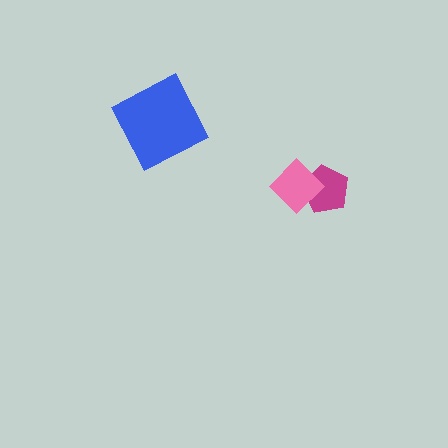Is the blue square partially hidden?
No, no other shape covers it.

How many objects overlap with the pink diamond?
1 object overlaps with the pink diamond.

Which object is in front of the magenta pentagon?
The pink diamond is in front of the magenta pentagon.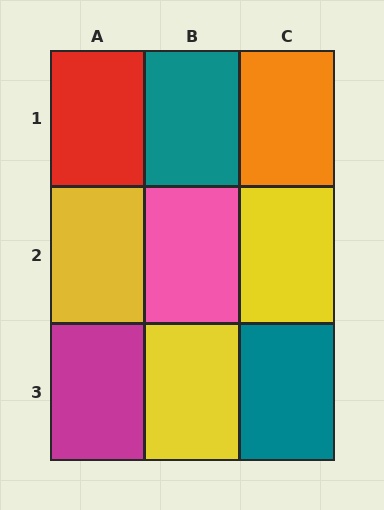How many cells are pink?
1 cell is pink.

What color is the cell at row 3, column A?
Magenta.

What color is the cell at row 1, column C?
Orange.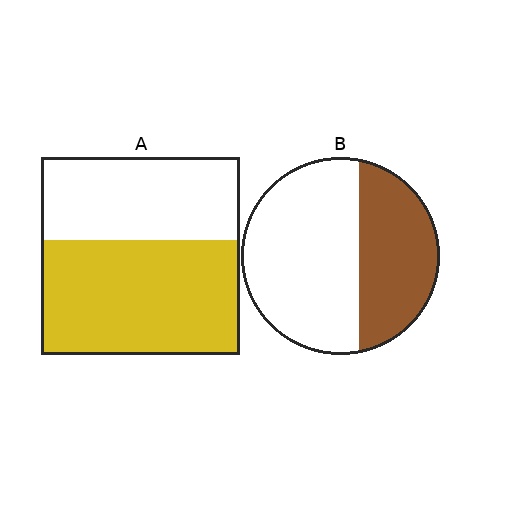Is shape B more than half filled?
No.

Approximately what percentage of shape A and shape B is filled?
A is approximately 60% and B is approximately 40%.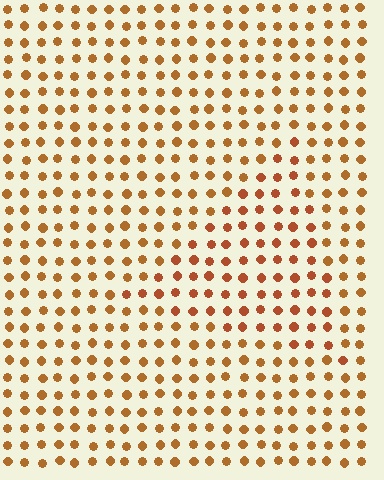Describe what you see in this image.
The image is filled with small brown elements in a uniform arrangement. A triangle-shaped region is visible where the elements are tinted to a slightly different hue, forming a subtle color boundary.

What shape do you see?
I see a triangle.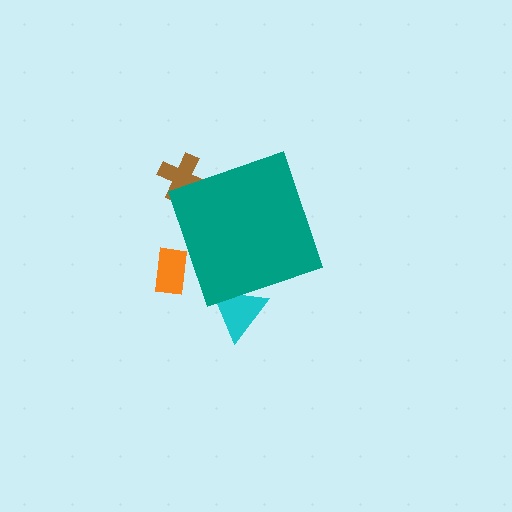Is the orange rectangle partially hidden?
Yes, the orange rectangle is partially hidden behind the teal diamond.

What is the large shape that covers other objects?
A teal diamond.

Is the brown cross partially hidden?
Yes, the brown cross is partially hidden behind the teal diamond.